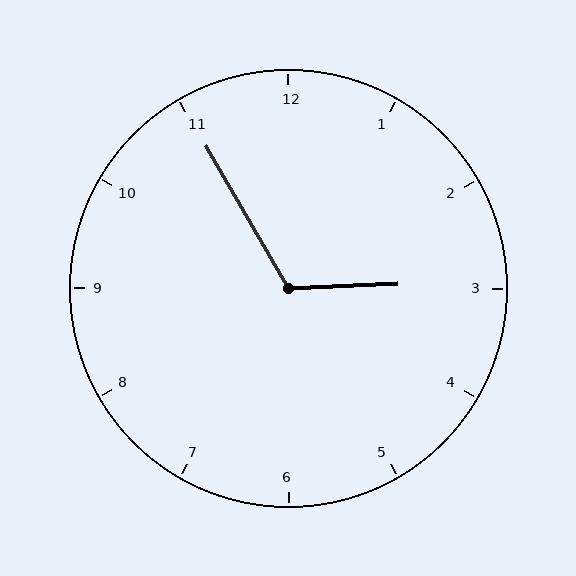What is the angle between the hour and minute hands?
Approximately 118 degrees.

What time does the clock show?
2:55.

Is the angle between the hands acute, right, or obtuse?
It is obtuse.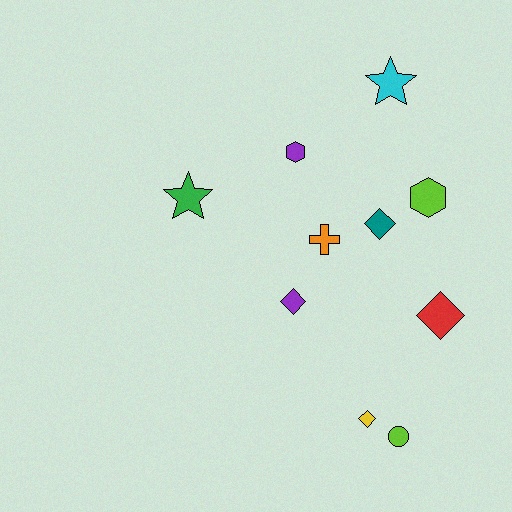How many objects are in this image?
There are 10 objects.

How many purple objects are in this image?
There are 2 purple objects.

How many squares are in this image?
There are no squares.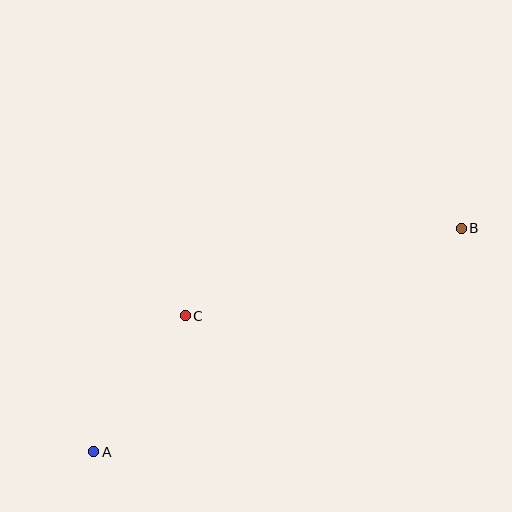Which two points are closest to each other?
Points A and C are closest to each other.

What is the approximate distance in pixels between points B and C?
The distance between B and C is approximately 289 pixels.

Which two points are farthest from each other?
Points A and B are farthest from each other.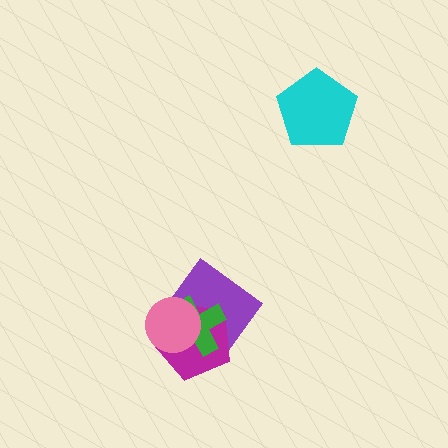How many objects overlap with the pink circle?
3 objects overlap with the pink circle.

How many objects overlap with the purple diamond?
3 objects overlap with the purple diamond.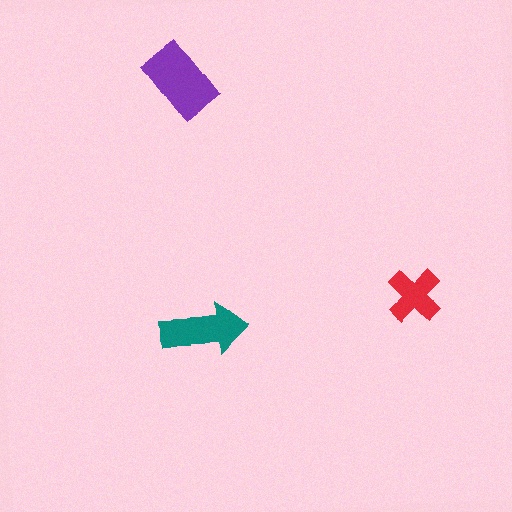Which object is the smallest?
The red cross.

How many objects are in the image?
There are 3 objects in the image.